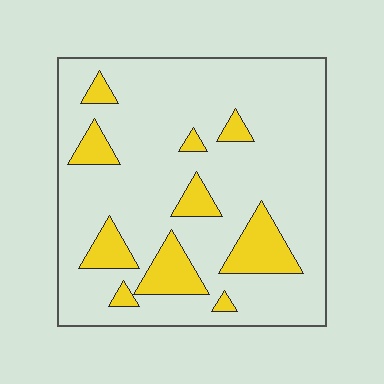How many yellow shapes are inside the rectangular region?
10.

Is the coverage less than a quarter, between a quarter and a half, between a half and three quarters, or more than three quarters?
Less than a quarter.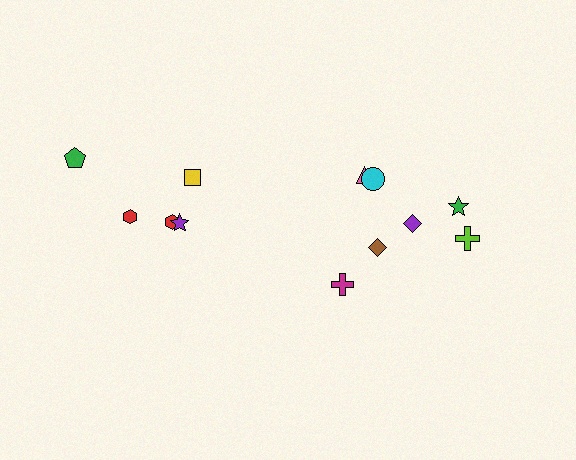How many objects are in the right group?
There are 7 objects.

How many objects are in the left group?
There are 5 objects.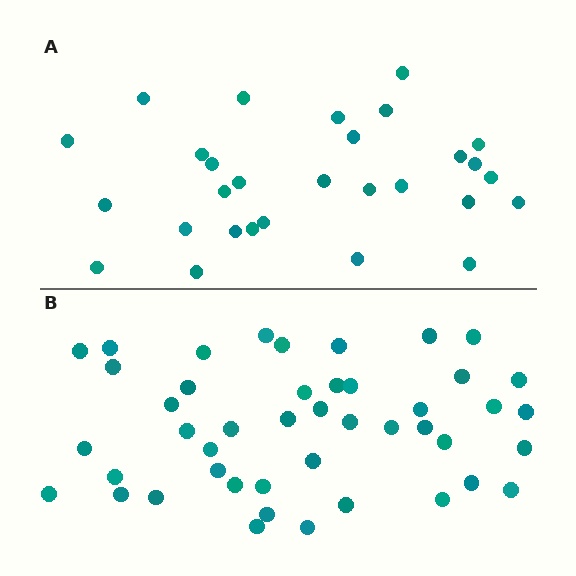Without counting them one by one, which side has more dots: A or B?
Region B (the bottom region) has more dots.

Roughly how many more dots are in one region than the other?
Region B has approximately 15 more dots than region A.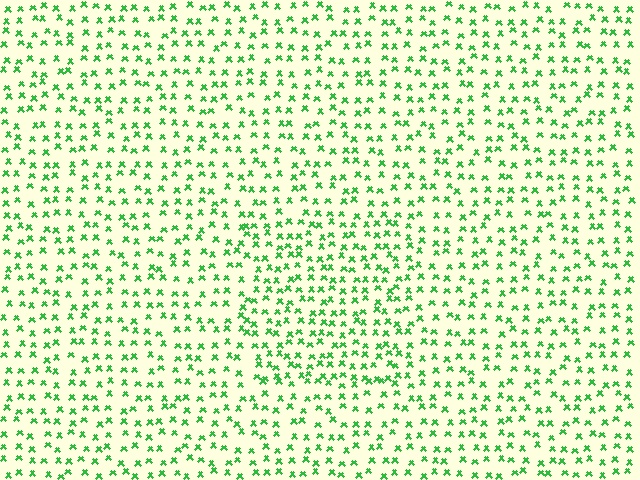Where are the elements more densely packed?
The elements are more densely packed inside the rectangle boundary.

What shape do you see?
I see a rectangle.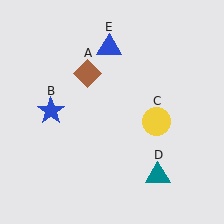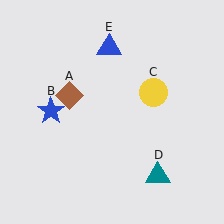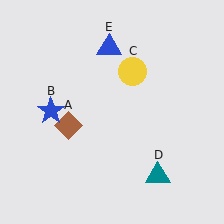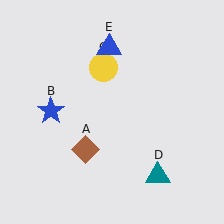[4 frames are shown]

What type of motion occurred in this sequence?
The brown diamond (object A), yellow circle (object C) rotated counterclockwise around the center of the scene.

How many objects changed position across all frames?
2 objects changed position: brown diamond (object A), yellow circle (object C).